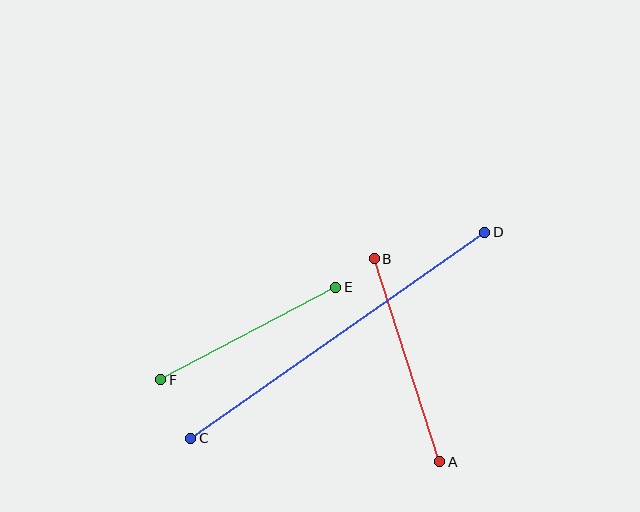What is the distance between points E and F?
The distance is approximately 198 pixels.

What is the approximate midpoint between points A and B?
The midpoint is at approximately (407, 360) pixels.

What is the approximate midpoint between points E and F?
The midpoint is at approximately (248, 334) pixels.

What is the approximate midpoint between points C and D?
The midpoint is at approximately (338, 335) pixels.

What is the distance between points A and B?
The distance is approximately 213 pixels.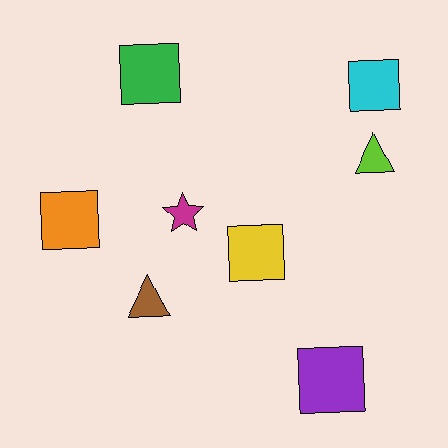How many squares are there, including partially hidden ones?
There are 5 squares.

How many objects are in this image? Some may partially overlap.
There are 8 objects.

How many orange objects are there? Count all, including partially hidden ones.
There is 1 orange object.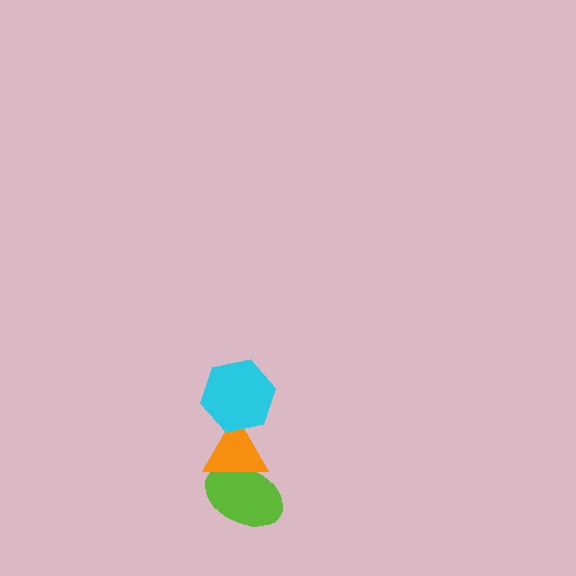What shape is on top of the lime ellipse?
The orange triangle is on top of the lime ellipse.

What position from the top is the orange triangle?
The orange triangle is 2nd from the top.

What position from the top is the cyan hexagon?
The cyan hexagon is 1st from the top.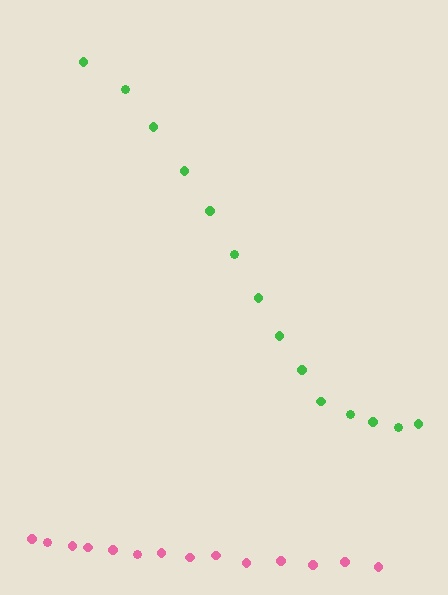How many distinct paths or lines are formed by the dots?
There are 2 distinct paths.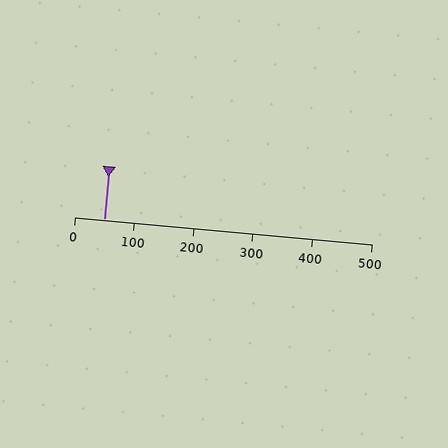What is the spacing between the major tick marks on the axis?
The major ticks are spaced 100 apart.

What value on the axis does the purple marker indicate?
The marker indicates approximately 50.